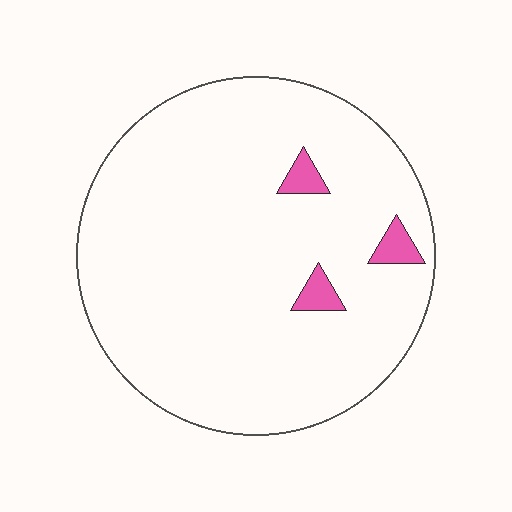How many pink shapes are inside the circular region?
3.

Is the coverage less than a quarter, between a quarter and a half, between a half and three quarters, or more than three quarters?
Less than a quarter.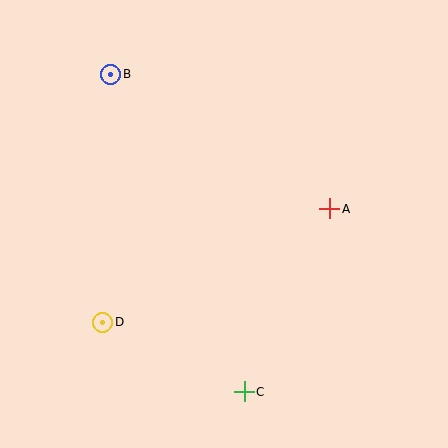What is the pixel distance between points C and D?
The distance between C and D is 158 pixels.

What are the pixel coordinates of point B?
Point B is at (111, 74).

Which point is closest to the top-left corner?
Point B is closest to the top-left corner.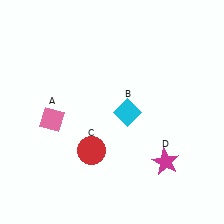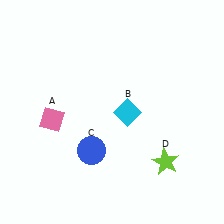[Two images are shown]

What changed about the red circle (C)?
In Image 1, C is red. In Image 2, it changed to blue.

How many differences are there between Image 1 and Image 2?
There are 2 differences between the two images.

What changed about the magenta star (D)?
In Image 1, D is magenta. In Image 2, it changed to lime.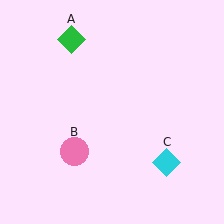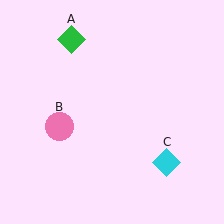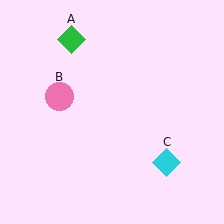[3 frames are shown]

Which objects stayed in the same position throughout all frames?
Green diamond (object A) and cyan diamond (object C) remained stationary.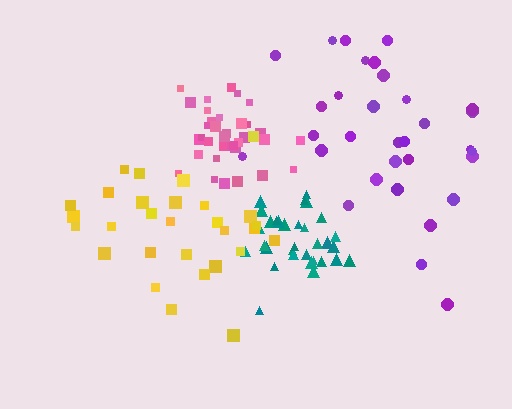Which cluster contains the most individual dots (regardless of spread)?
Pink (35).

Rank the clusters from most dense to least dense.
teal, pink, yellow, purple.